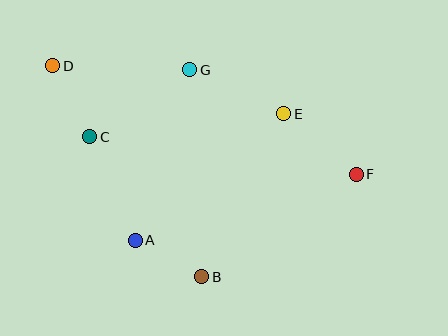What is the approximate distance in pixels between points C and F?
The distance between C and F is approximately 269 pixels.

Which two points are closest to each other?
Points A and B are closest to each other.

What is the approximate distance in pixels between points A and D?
The distance between A and D is approximately 193 pixels.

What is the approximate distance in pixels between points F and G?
The distance between F and G is approximately 197 pixels.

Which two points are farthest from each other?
Points D and F are farthest from each other.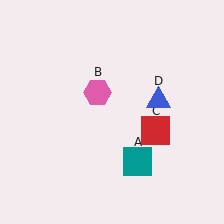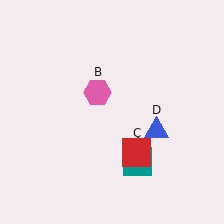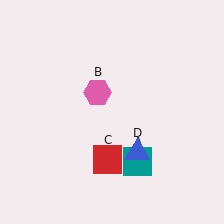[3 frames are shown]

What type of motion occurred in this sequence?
The red square (object C), blue triangle (object D) rotated clockwise around the center of the scene.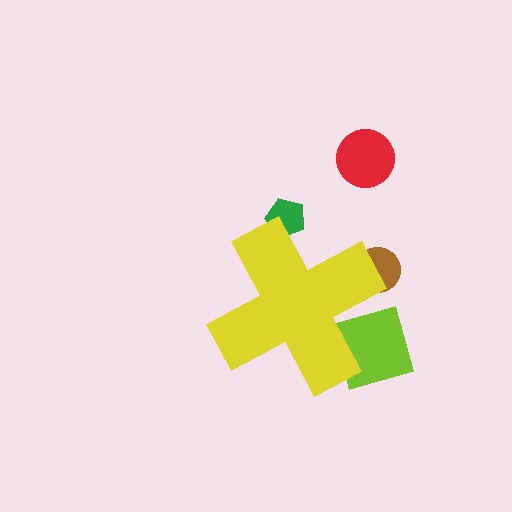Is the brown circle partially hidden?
Yes, the brown circle is partially hidden behind the yellow cross.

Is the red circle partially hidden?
No, the red circle is fully visible.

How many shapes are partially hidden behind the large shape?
3 shapes are partially hidden.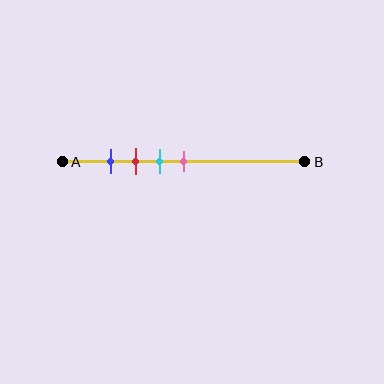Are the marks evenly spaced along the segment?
Yes, the marks are approximately evenly spaced.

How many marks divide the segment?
There are 4 marks dividing the segment.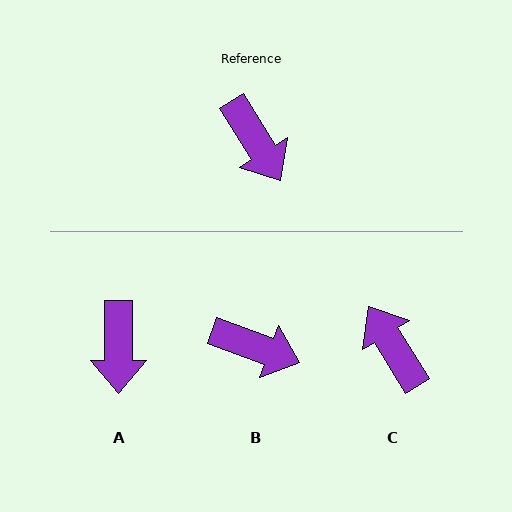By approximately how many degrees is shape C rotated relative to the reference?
Approximately 180 degrees counter-clockwise.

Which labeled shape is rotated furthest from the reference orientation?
C, about 180 degrees away.